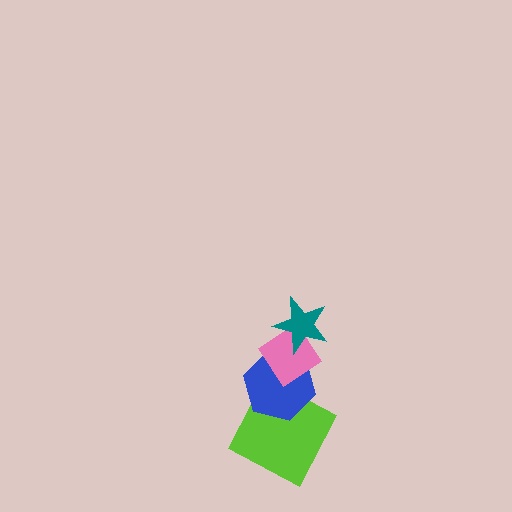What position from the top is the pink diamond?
The pink diamond is 2nd from the top.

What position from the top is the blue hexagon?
The blue hexagon is 3rd from the top.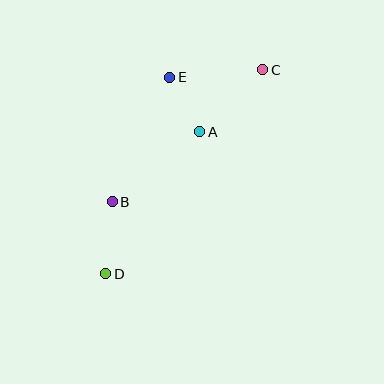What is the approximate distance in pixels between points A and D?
The distance between A and D is approximately 170 pixels.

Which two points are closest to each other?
Points A and E are closest to each other.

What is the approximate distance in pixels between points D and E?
The distance between D and E is approximately 207 pixels.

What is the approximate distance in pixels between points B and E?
The distance between B and E is approximately 137 pixels.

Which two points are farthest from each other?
Points C and D are farthest from each other.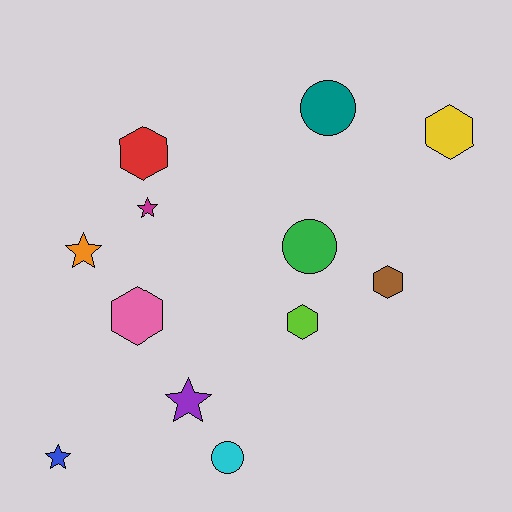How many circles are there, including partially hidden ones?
There are 3 circles.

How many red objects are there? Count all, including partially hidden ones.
There is 1 red object.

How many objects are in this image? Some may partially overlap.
There are 12 objects.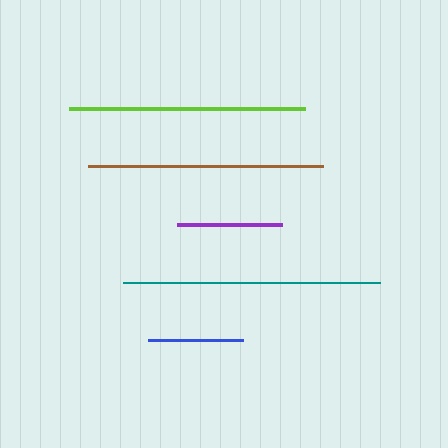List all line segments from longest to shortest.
From longest to shortest: teal, lime, brown, purple, blue.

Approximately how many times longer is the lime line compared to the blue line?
The lime line is approximately 2.5 times the length of the blue line.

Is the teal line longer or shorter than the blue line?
The teal line is longer than the blue line.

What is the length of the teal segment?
The teal segment is approximately 257 pixels long.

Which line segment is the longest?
The teal line is the longest at approximately 257 pixels.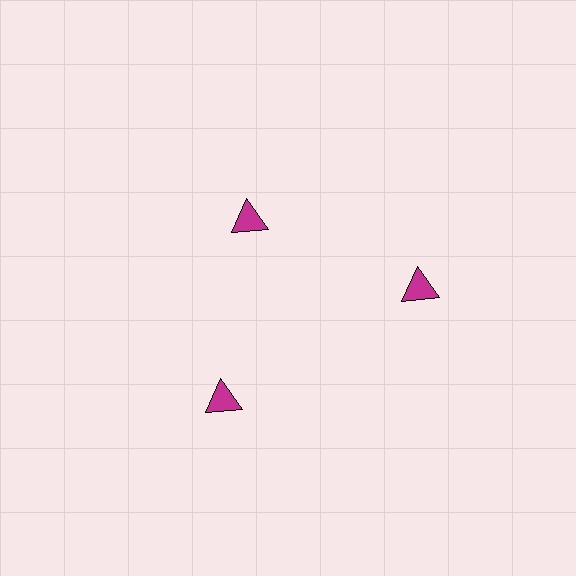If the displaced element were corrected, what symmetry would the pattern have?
It would have 3-fold rotational symmetry — the pattern would map onto itself every 120 degrees.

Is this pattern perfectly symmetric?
No. The 3 magenta triangles are arranged in a ring, but one element near the 11 o'clock position is pulled inward toward the center, breaking the 3-fold rotational symmetry.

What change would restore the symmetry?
The symmetry would be restored by moving it outward, back onto the ring so that all 3 triangles sit at equal angles and equal distance from the center.